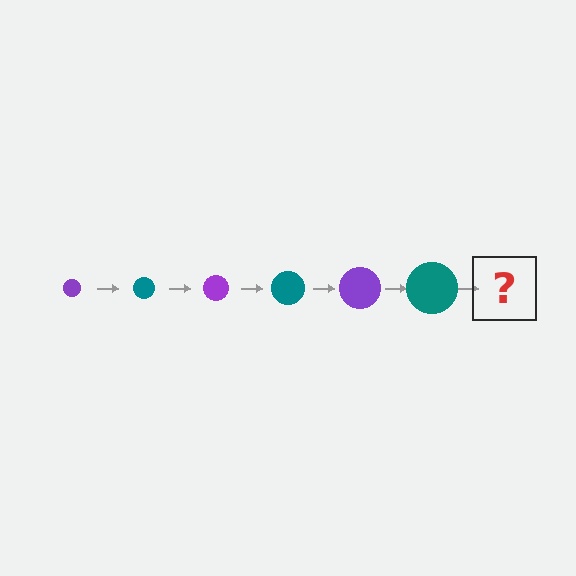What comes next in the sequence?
The next element should be a purple circle, larger than the previous one.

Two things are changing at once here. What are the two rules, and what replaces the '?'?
The two rules are that the circle grows larger each step and the color cycles through purple and teal. The '?' should be a purple circle, larger than the previous one.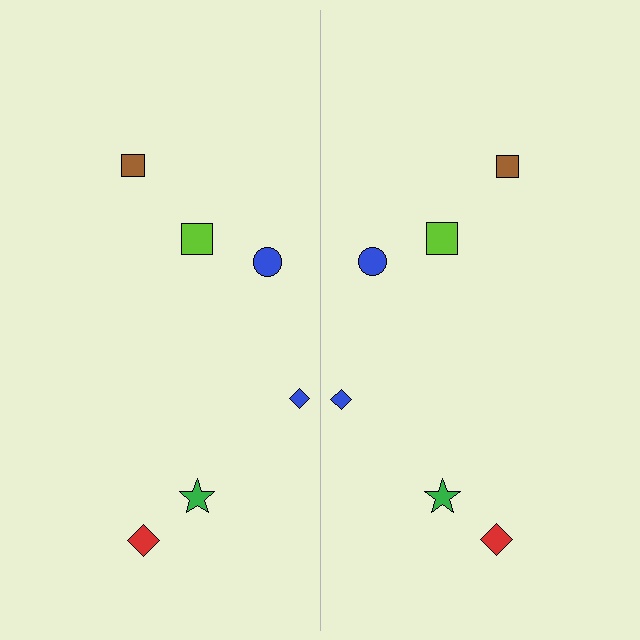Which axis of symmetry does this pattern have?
The pattern has a vertical axis of symmetry running through the center of the image.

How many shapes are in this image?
There are 12 shapes in this image.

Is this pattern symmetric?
Yes, this pattern has bilateral (reflection) symmetry.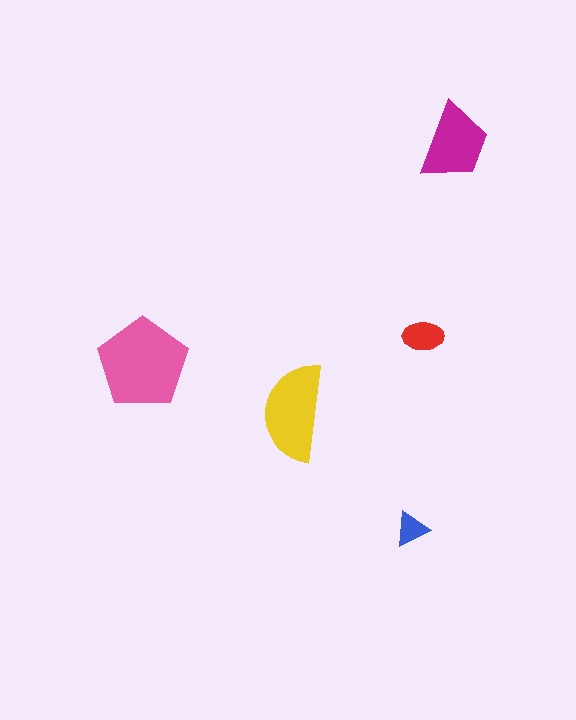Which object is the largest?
The pink pentagon.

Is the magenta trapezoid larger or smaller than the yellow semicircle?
Smaller.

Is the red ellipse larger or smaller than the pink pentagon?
Smaller.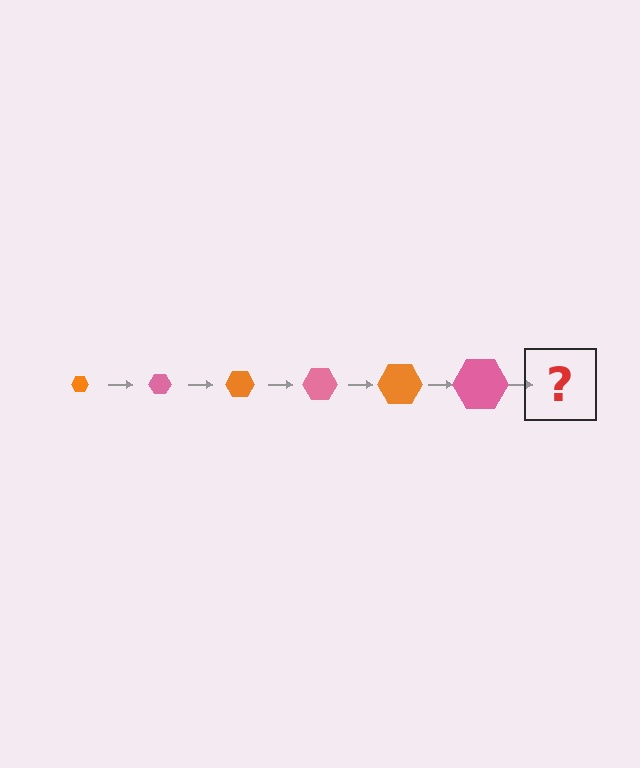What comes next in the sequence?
The next element should be an orange hexagon, larger than the previous one.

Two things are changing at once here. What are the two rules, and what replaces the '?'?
The two rules are that the hexagon grows larger each step and the color cycles through orange and pink. The '?' should be an orange hexagon, larger than the previous one.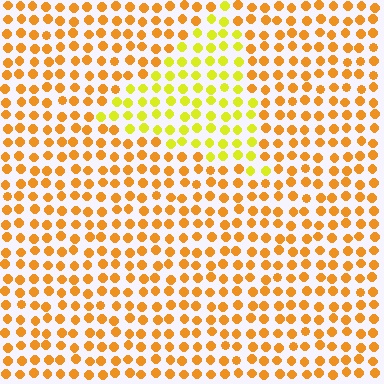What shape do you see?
I see a triangle.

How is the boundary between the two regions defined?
The boundary is defined purely by a slight shift in hue (about 33 degrees). Spacing, size, and orientation are identical on both sides.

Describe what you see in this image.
The image is filled with small orange elements in a uniform arrangement. A triangle-shaped region is visible where the elements are tinted to a slightly different hue, forming a subtle color boundary.